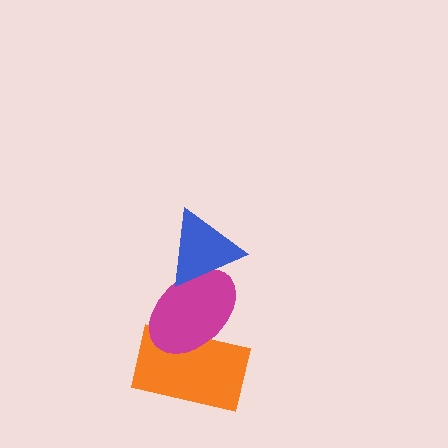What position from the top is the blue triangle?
The blue triangle is 1st from the top.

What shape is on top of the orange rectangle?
The magenta ellipse is on top of the orange rectangle.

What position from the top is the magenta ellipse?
The magenta ellipse is 2nd from the top.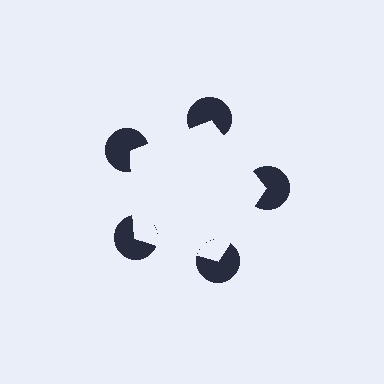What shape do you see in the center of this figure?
An illusory pentagon — its edges are inferred from the aligned wedge cuts in the pac-man discs, not physically drawn.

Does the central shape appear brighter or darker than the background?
It typically appears slightly brighter than the background, even though no actual brightness change is drawn.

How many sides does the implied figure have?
5 sides.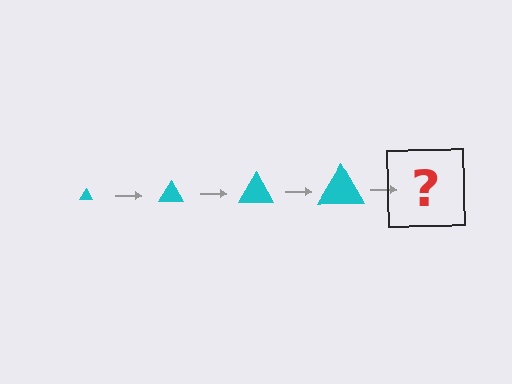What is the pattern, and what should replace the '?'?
The pattern is that the triangle gets progressively larger each step. The '?' should be a cyan triangle, larger than the previous one.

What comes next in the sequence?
The next element should be a cyan triangle, larger than the previous one.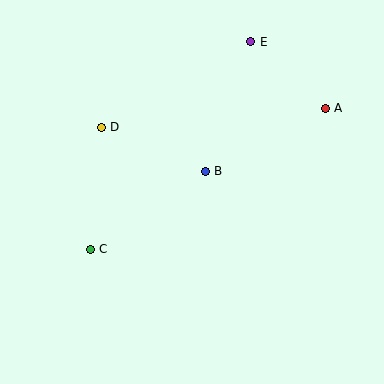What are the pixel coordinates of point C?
Point C is at (90, 249).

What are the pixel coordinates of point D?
Point D is at (101, 127).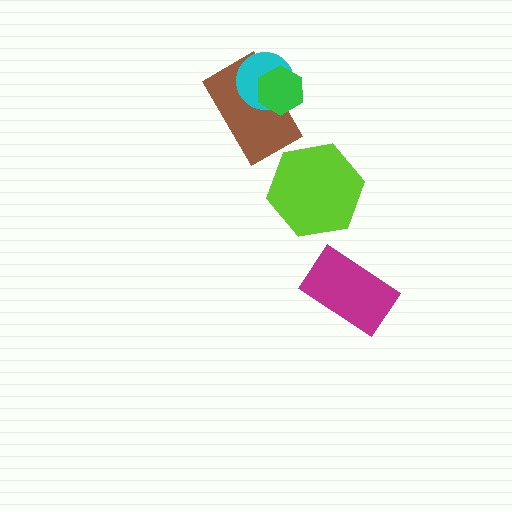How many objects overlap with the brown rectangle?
2 objects overlap with the brown rectangle.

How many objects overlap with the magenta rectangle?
0 objects overlap with the magenta rectangle.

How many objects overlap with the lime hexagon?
0 objects overlap with the lime hexagon.